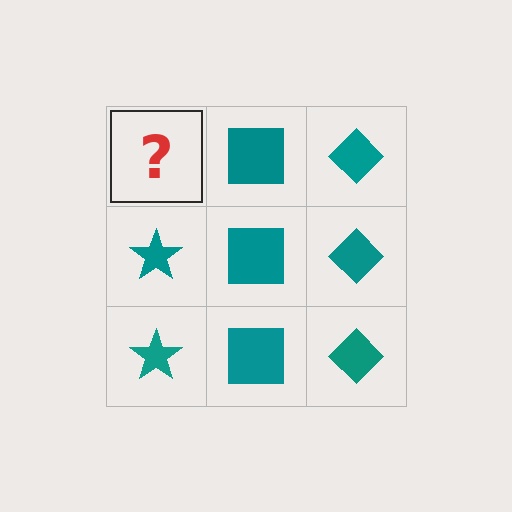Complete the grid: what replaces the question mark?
The question mark should be replaced with a teal star.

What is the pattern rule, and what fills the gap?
The rule is that each column has a consistent shape. The gap should be filled with a teal star.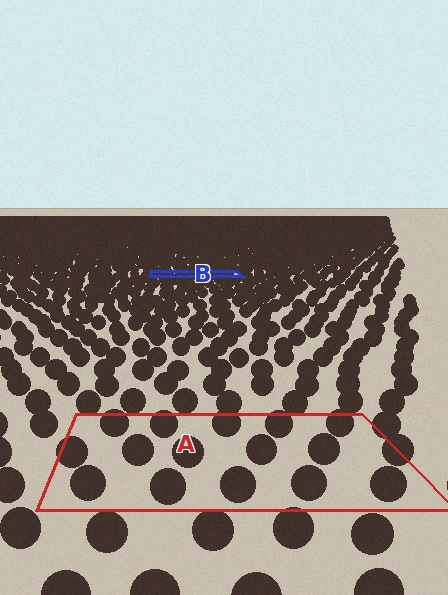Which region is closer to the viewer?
Region A is closer. The texture elements there are larger and more spread out.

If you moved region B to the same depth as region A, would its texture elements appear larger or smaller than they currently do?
They would appear larger. At a closer depth, the same texture elements are projected at a bigger on-screen size.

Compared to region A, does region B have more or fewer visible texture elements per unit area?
Region B has more texture elements per unit area — they are packed more densely because it is farther away.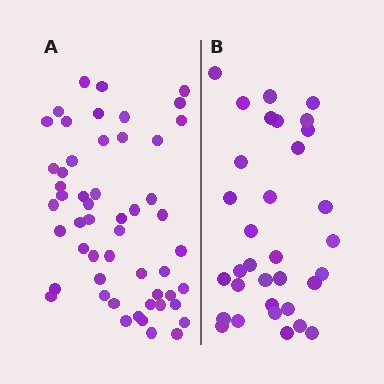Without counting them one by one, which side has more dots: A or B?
Region A (the left region) has more dots.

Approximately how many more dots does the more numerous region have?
Region A has approximately 20 more dots than region B.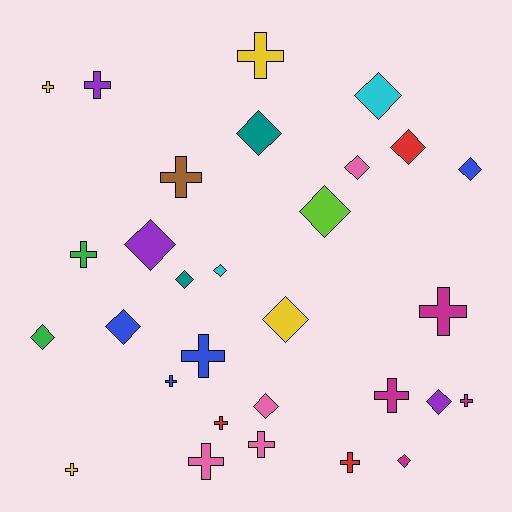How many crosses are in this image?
There are 15 crosses.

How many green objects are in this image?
There are 2 green objects.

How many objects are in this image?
There are 30 objects.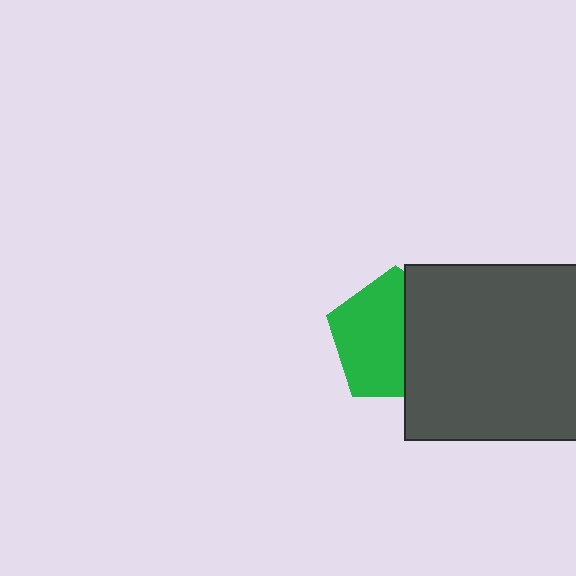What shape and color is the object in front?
The object in front is a dark gray square.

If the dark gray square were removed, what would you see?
You would see the complete green pentagon.